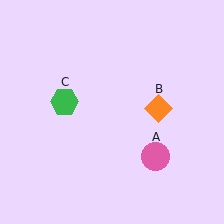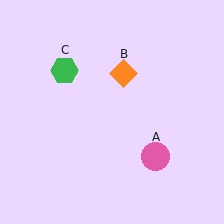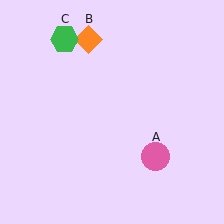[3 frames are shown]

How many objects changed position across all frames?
2 objects changed position: orange diamond (object B), green hexagon (object C).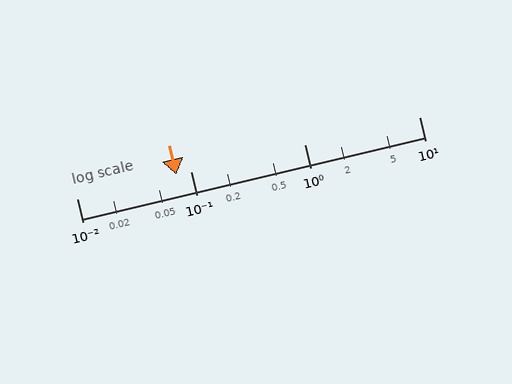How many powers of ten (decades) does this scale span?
The scale spans 3 decades, from 0.01 to 10.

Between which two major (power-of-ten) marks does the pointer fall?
The pointer is between 0.01 and 0.1.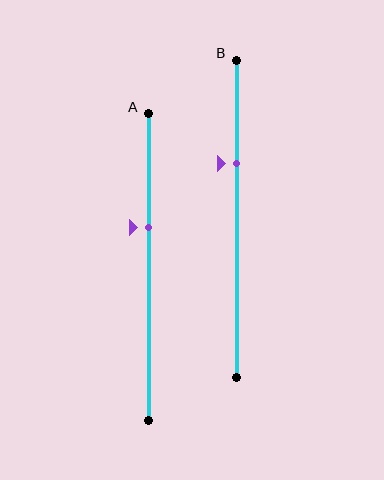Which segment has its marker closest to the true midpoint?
Segment A has its marker closest to the true midpoint.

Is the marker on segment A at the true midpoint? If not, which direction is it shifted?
No, the marker on segment A is shifted upward by about 13% of the segment length.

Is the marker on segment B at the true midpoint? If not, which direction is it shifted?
No, the marker on segment B is shifted upward by about 17% of the segment length.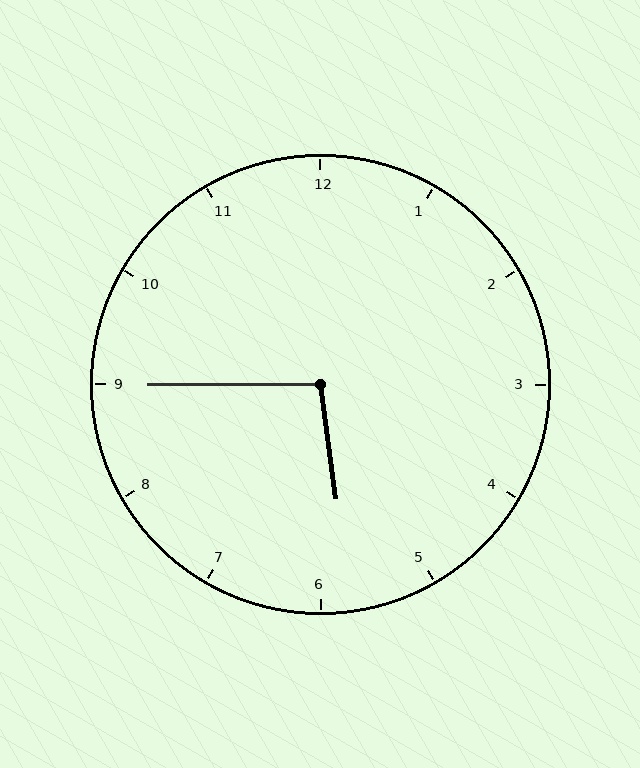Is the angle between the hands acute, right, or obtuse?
It is obtuse.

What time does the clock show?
5:45.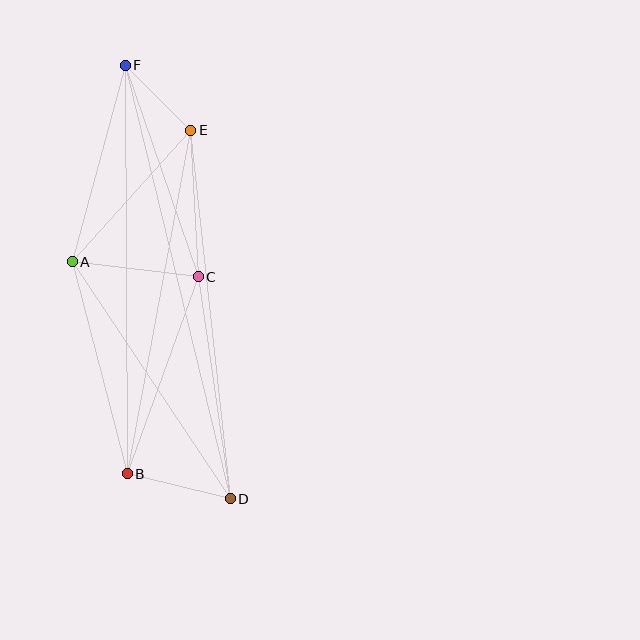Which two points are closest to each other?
Points E and F are closest to each other.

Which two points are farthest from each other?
Points D and F are farthest from each other.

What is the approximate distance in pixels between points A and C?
The distance between A and C is approximately 127 pixels.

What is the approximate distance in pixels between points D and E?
The distance between D and E is approximately 371 pixels.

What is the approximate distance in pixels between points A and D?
The distance between A and D is approximately 285 pixels.